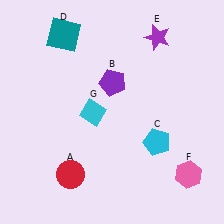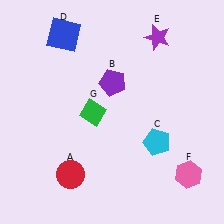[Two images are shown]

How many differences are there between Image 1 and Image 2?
There are 2 differences between the two images.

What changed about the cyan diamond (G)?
In Image 1, G is cyan. In Image 2, it changed to green.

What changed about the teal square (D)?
In Image 1, D is teal. In Image 2, it changed to blue.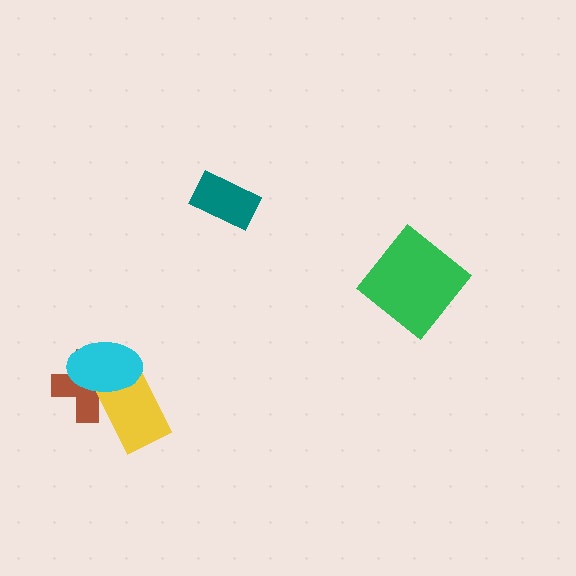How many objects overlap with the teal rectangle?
0 objects overlap with the teal rectangle.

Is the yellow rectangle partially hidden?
Yes, it is partially covered by another shape.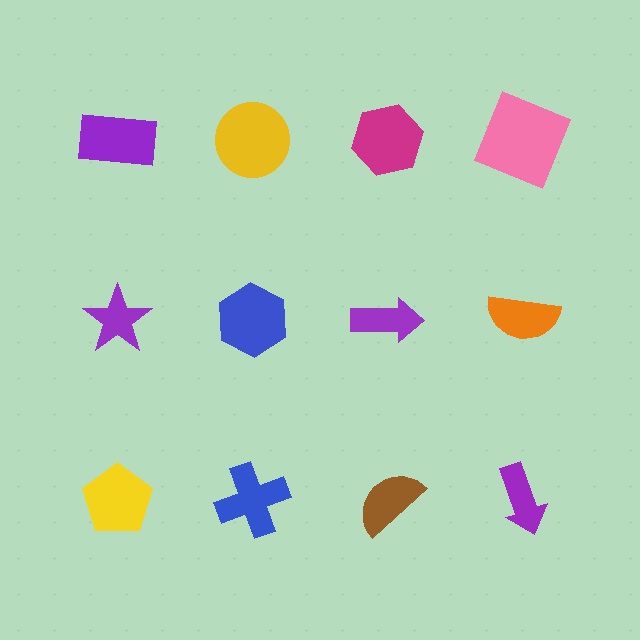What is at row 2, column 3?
A purple arrow.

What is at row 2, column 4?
An orange semicircle.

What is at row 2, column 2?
A blue hexagon.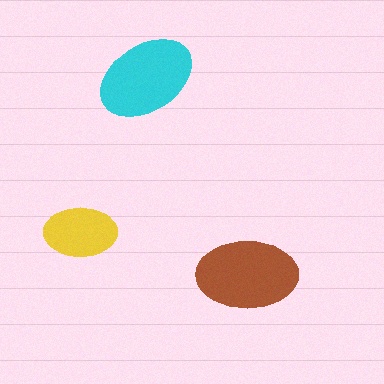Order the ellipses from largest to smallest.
the brown one, the cyan one, the yellow one.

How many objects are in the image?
There are 3 objects in the image.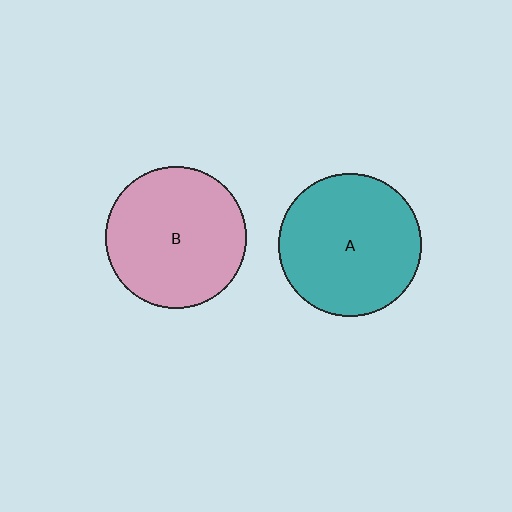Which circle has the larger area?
Circle A (teal).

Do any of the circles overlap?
No, none of the circles overlap.